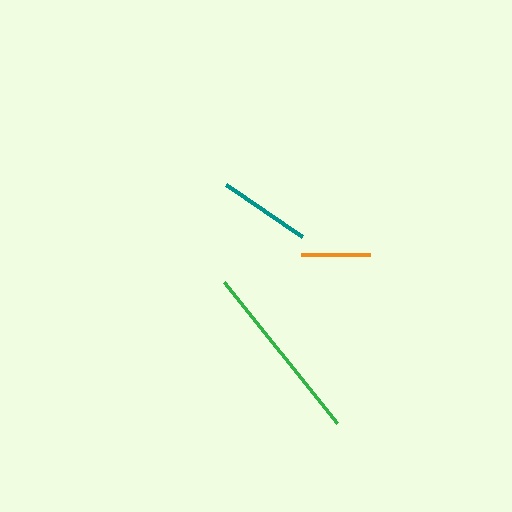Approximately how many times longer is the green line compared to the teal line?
The green line is approximately 2.0 times the length of the teal line.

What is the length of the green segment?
The green segment is approximately 180 pixels long.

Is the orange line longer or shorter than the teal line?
The teal line is longer than the orange line.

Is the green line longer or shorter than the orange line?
The green line is longer than the orange line.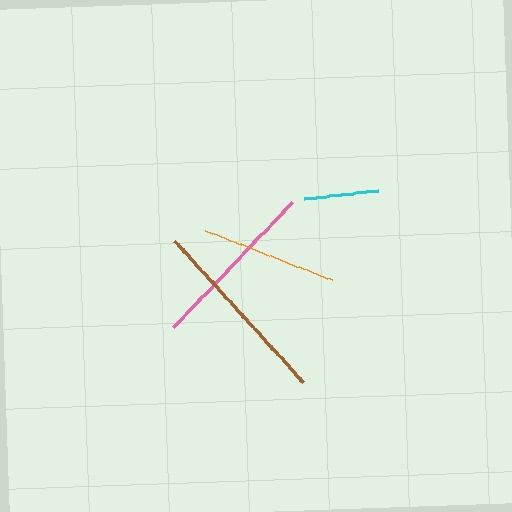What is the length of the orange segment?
The orange segment is approximately 135 pixels long.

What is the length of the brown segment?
The brown segment is approximately 191 pixels long.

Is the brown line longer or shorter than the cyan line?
The brown line is longer than the cyan line.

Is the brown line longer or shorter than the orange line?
The brown line is longer than the orange line.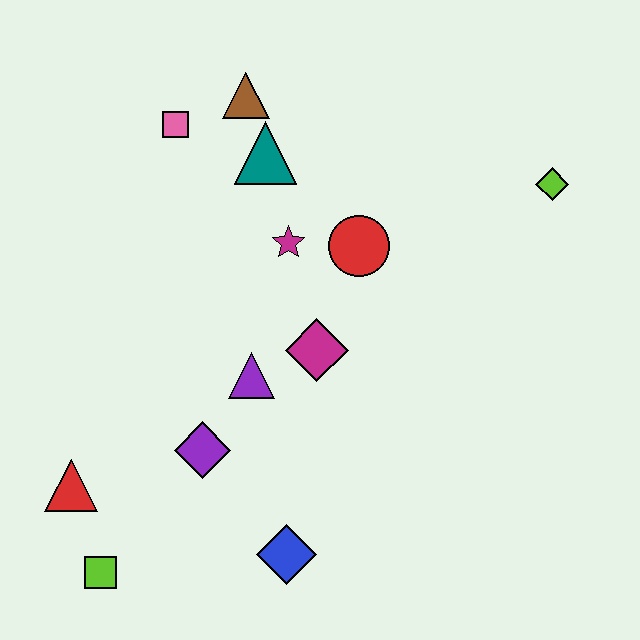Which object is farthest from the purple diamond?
The lime diamond is farthest from the purple diamond.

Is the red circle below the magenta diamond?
No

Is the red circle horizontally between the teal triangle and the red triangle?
No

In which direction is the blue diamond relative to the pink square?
The blue diamond is below the pink square.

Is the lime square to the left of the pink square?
Yes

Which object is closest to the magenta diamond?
The purple triangle is closest to the magenta diamond.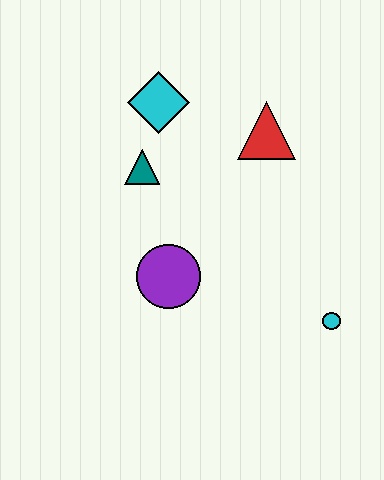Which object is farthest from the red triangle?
The cyan circle is farthest from the red triangle.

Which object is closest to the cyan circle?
The purple circle is closest to the cyan circle.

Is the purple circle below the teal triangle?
Yes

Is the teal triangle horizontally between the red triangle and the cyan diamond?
No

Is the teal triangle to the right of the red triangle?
No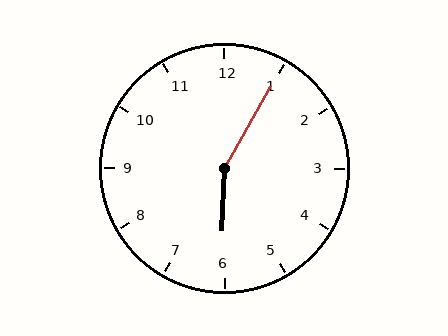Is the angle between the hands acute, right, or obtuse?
It is obtuse.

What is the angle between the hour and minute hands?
Approximately 152 degrees.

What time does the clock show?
6:05.